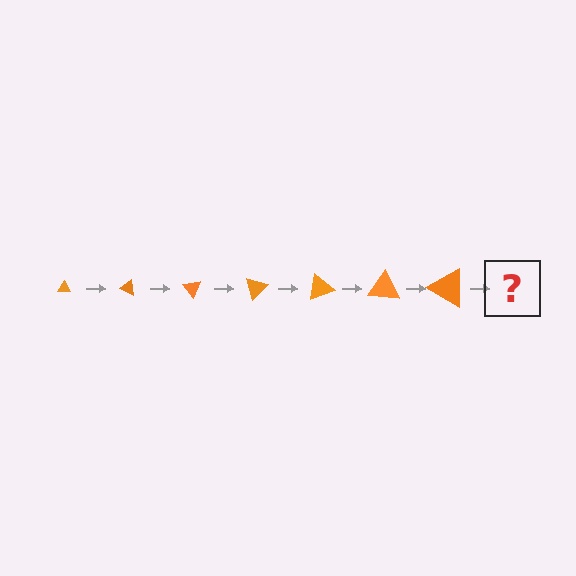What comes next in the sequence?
The next element should be a triangle, larger than the previous one and rotated 175 degrees from the start.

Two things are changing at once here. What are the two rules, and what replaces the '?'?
The two rules are that the triangle grows larger each step and it rotates 25 degrees each step. The '?' should be a triangle, larger than the previous one and rotated 175 degrees from the start.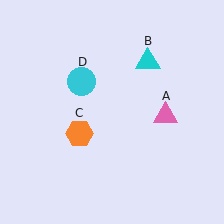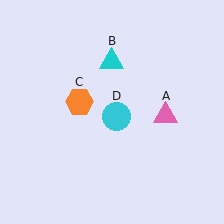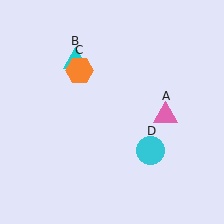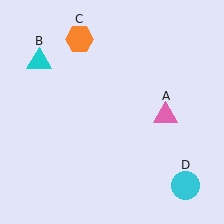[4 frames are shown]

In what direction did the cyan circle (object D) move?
The cyan circle (object D) moved down and to the right.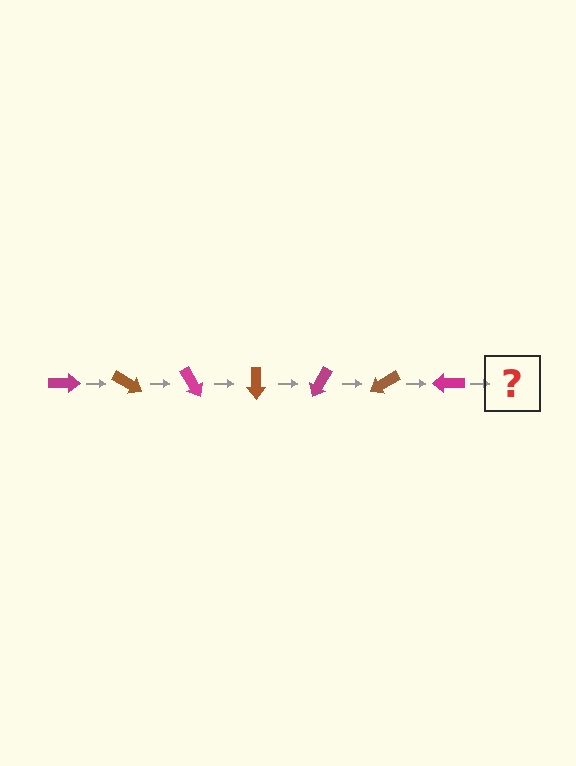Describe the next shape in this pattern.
It should be a brown arrow, rotated 210 degrees from the start.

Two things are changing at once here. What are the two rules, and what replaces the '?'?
The two rules are that it rotates 30 degrees each step and the color cycles through magenta and brown. The '?' should be a brown arrow, rotated 210 degrees from the start.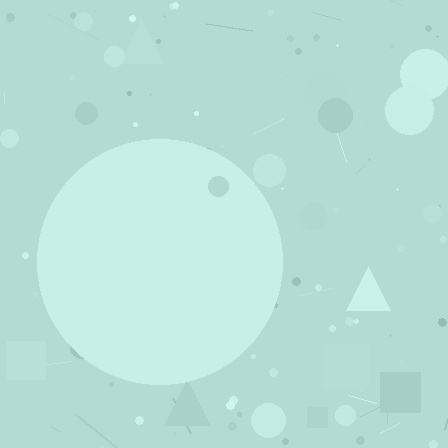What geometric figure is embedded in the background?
A circle is embedded in the background.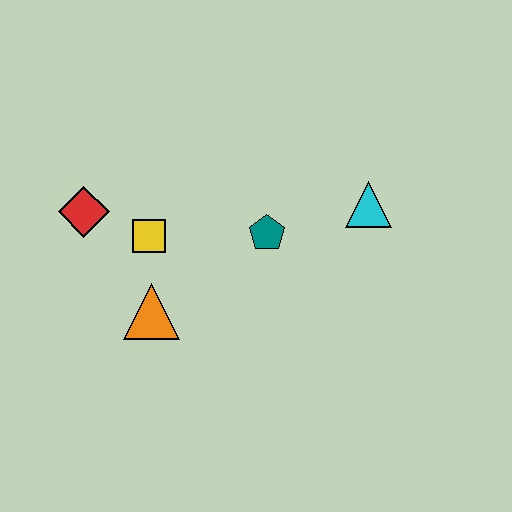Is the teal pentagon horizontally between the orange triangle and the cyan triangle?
Yes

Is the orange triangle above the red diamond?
No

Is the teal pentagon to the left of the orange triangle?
No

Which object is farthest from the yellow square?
The cyan triangle is farthest from the yellow square.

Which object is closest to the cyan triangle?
The teal pentagon is closest to the cyan triangle.